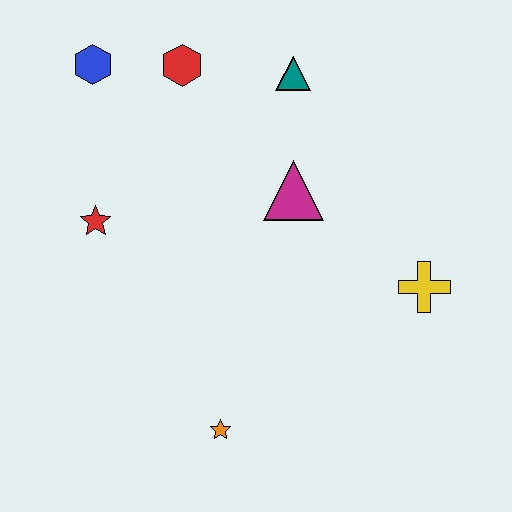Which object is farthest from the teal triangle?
The orange star is farthest from the teal triangle.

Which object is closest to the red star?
The blue hexagon is closest to the red star.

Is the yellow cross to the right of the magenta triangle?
Yes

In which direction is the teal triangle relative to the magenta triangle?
The teal triangle is above the magenta triangle.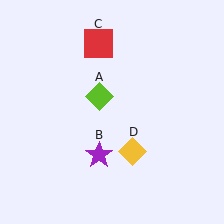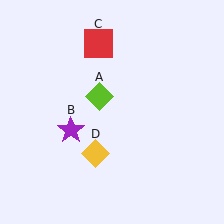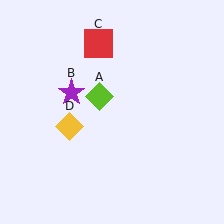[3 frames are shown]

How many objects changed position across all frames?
2 objects changed position: purple star (object B), yellow diamond (object D).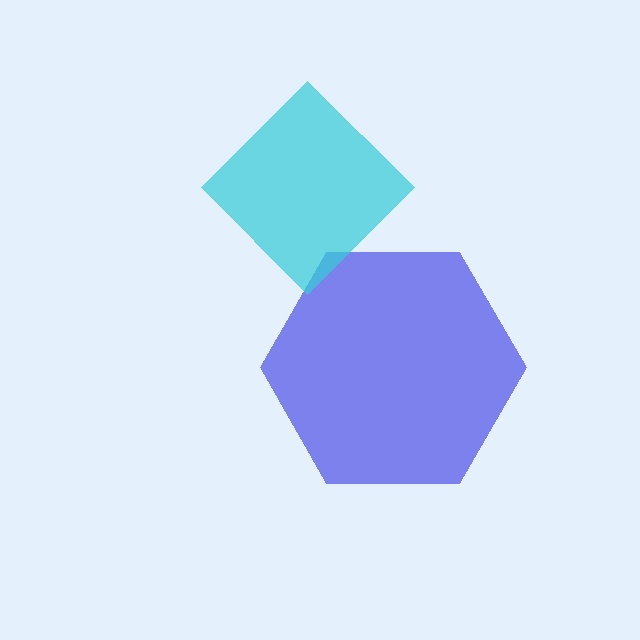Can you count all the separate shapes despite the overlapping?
Yes, there are 2 separate shapes.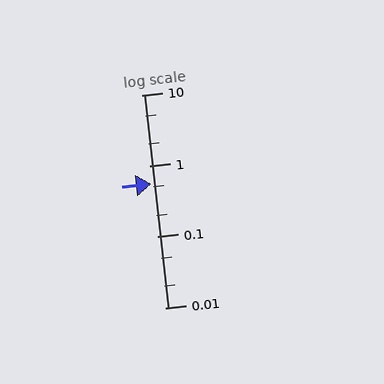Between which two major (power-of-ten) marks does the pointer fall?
The pointer is between 0.1 and 1.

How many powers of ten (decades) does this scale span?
The scale spans 3 decades, from 0.01 to 10.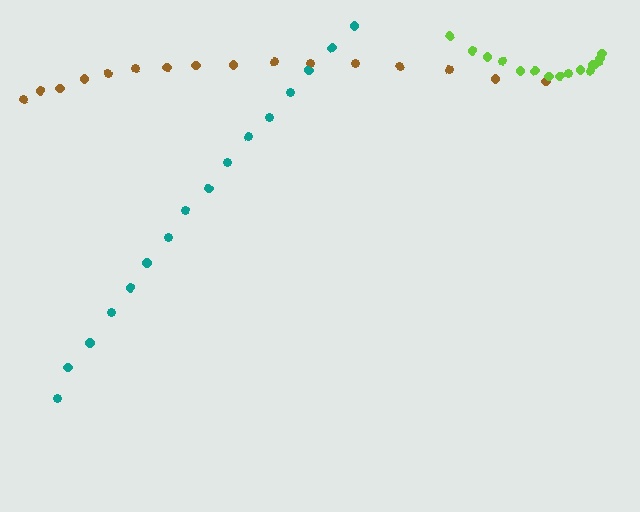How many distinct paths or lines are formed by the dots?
There are 3 distinct paths.